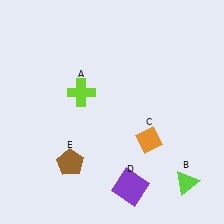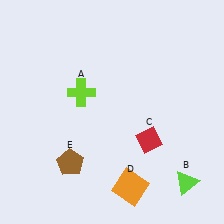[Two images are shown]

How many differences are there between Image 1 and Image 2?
There are 2 differences between the two images.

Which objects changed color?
C changed from orange to red. D changed from purple to orange.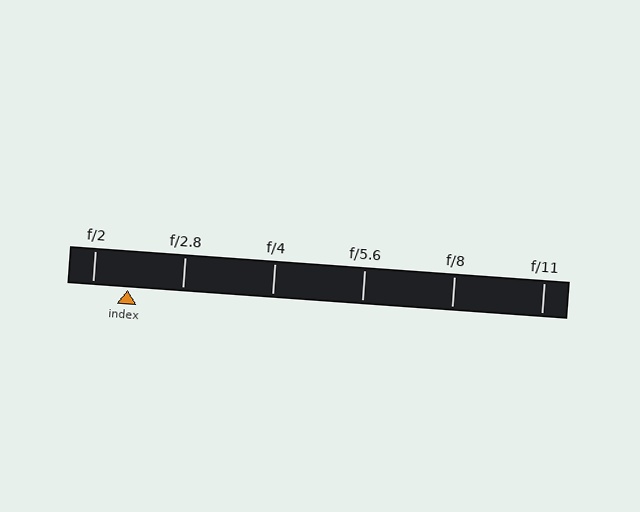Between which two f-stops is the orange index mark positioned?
The index mark is between f/2 and f/2.8.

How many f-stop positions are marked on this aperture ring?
There are 6 f-stop positions marked.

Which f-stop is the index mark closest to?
The index mark is closest to f/2.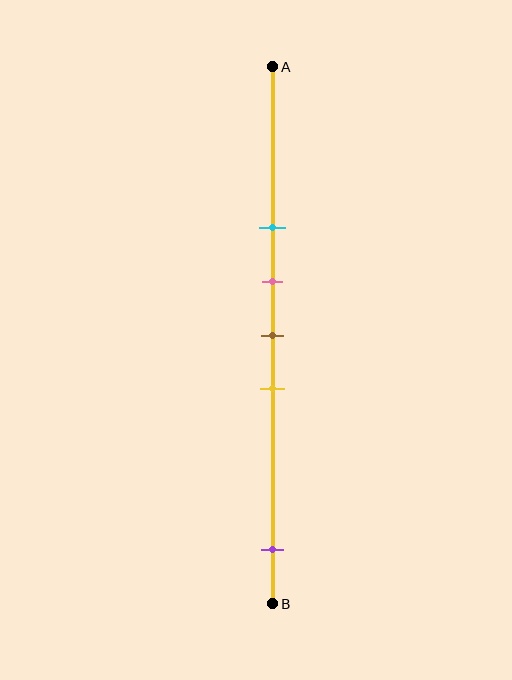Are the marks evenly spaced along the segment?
No, the marks are not evenly spaced.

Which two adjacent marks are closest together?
The pink and brown marks are the closest adjacent pair.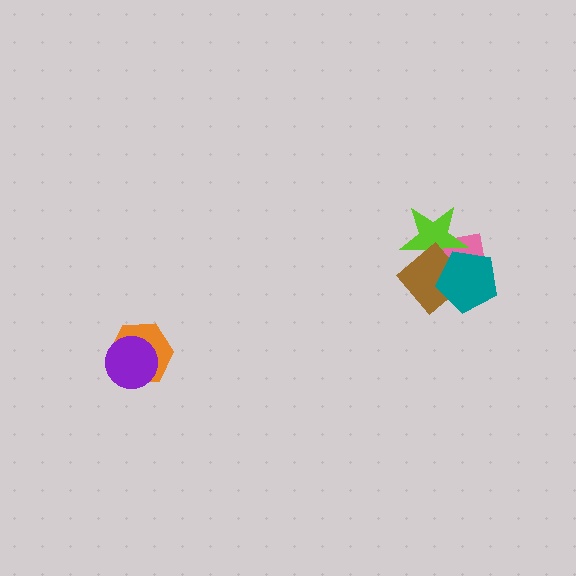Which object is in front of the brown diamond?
The teal pentagon is in front of the brown diamond.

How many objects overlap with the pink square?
3 objects overlap with the pink square.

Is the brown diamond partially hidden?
Yes, it is partially covered by another shape.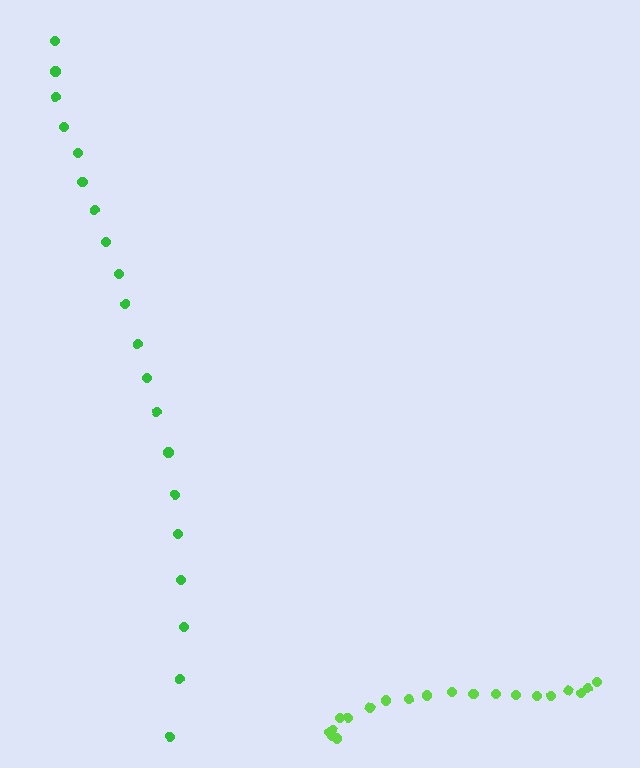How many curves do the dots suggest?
There are 2 distinct paths.